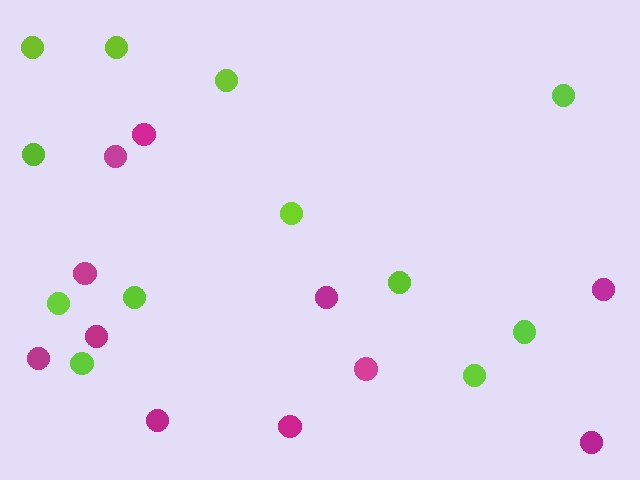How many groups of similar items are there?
There are 2 groups: one group of lime circles (12) and one group of magenta circles (11).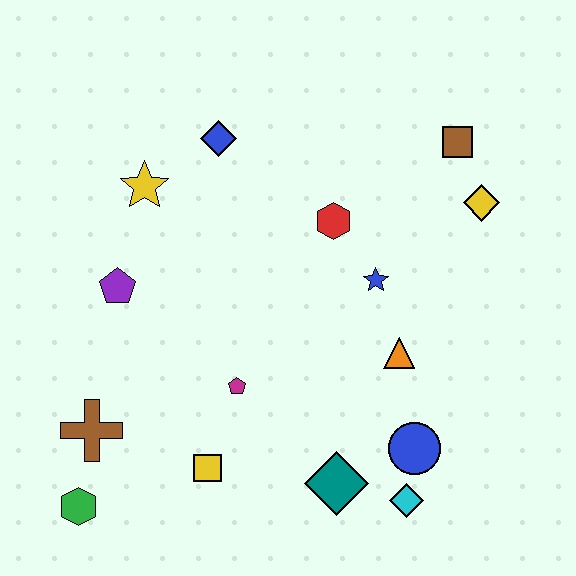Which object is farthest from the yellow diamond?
The green hexagon is farthest from the yellow diamond.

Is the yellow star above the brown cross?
Yes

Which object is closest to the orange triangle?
The blue star is closest to the orange triangle.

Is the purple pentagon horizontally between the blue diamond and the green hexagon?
Yes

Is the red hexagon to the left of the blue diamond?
No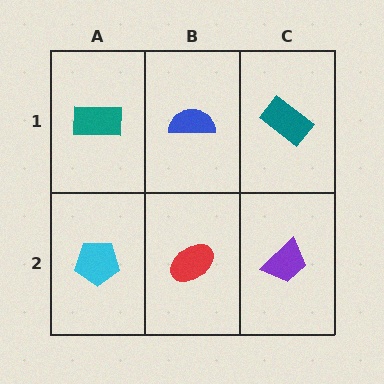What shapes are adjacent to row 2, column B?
A blue semicircle (row 1, column B), a cyan pentagon (row 2, column A), a purple trapezoid (row 2, column C).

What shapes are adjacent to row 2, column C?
A teal rectangle (row 1, column C), a red ellipse (row 2, column B).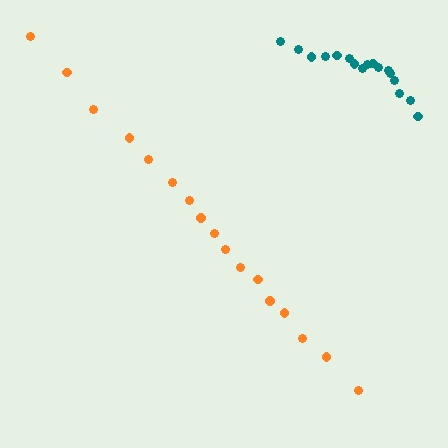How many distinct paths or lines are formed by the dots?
There are 2 distinct paths.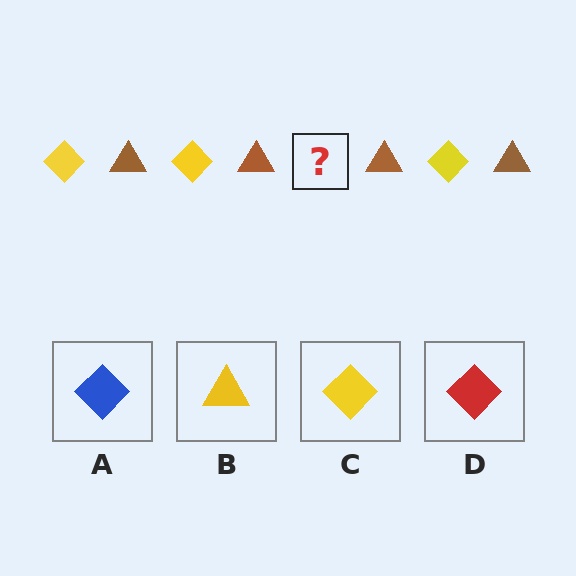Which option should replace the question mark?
Option C.